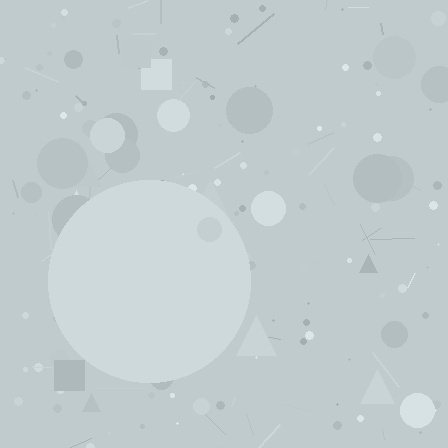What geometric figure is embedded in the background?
A circle is embedded in the background.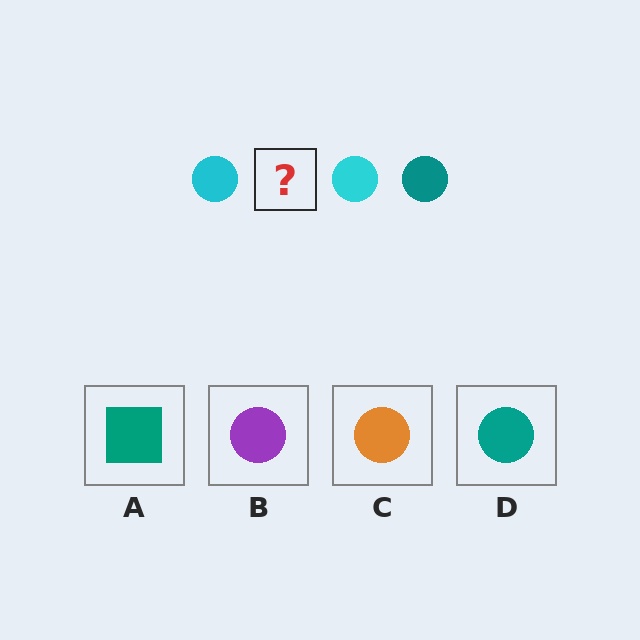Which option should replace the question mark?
Option D.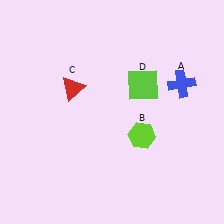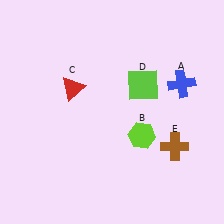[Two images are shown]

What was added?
A brown cross (E) was added in Image 2.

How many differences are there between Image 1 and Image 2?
There is 1 difference between the two images.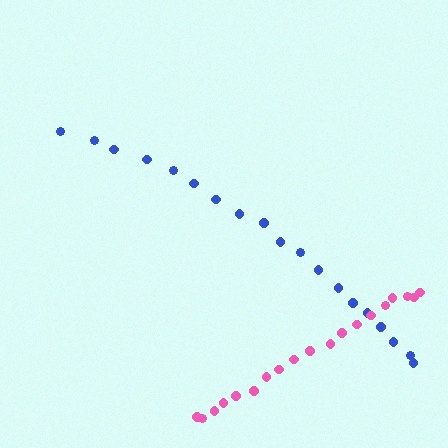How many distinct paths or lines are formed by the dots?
There are 2 distinct paths.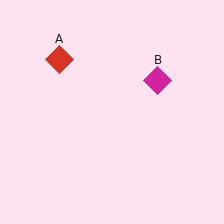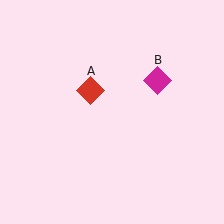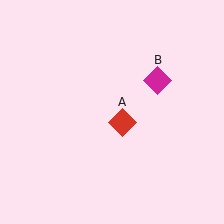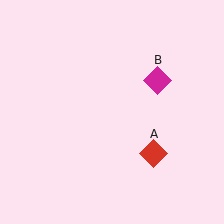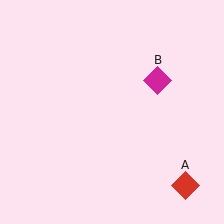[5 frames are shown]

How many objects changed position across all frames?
1 object changed position: red diamond (object A).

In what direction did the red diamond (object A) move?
The red diamond (object A) moved down and to the right.